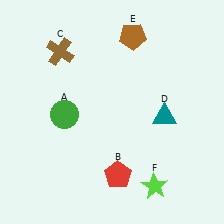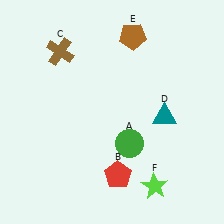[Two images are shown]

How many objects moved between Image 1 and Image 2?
1 object moved between the two images.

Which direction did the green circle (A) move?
The green circle (A) moved right.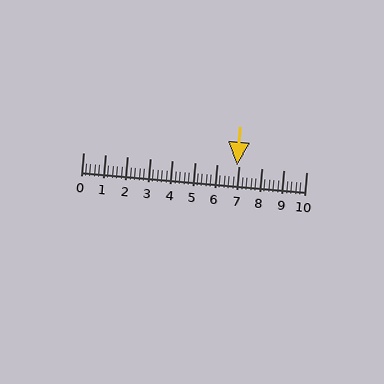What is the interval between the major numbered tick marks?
The major tick marks are spaced 1 units apart.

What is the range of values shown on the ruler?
The ruler shows values from 0 to 10.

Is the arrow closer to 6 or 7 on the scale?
The arrow is closer to 7.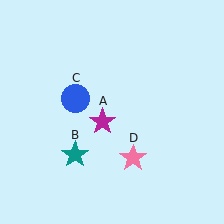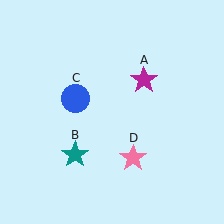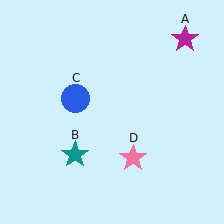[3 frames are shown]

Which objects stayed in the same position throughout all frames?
Teal star (object B) and blue circle (object C) and pink star (object D) remained stationary.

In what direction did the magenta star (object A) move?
The magenta star (object A) moved up and to the right.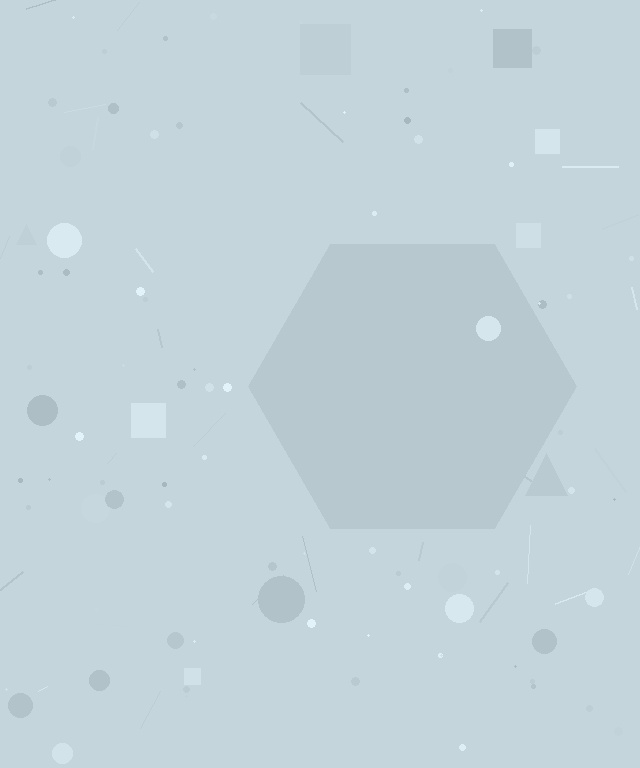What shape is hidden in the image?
A hexagon is hidden in the image.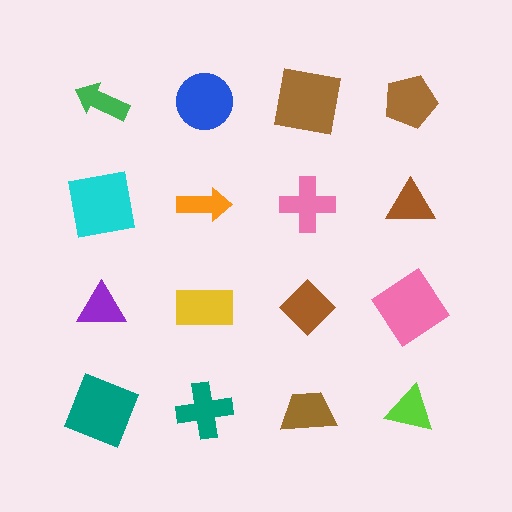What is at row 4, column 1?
A teal square.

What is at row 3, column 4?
A pink diamond.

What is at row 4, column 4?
A lime triangle.